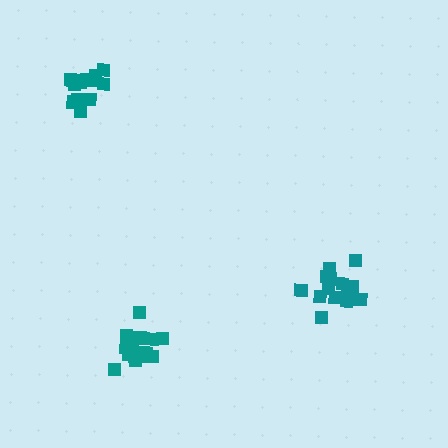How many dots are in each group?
Group 1: 18 dots, Group 2: 14 dots, Group 3: 14 dots (46 total).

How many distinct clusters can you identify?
There are 3 distinct clusters.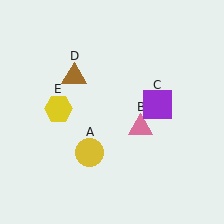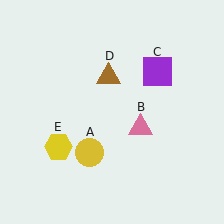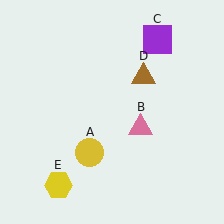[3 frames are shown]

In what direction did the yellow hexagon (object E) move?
The yellow hexagon (object E) moved down.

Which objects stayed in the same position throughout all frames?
Yellow circle (object A) and pink triangle (object B) remained stationary.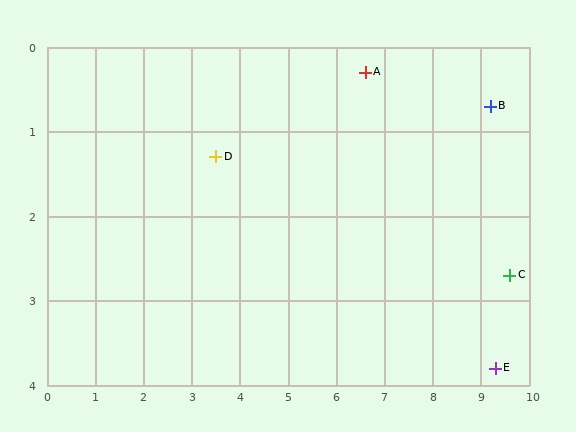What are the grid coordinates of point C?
Point C is at approximately (9.6, 2.7).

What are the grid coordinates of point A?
Point A is at approximately (6.6, 0.3).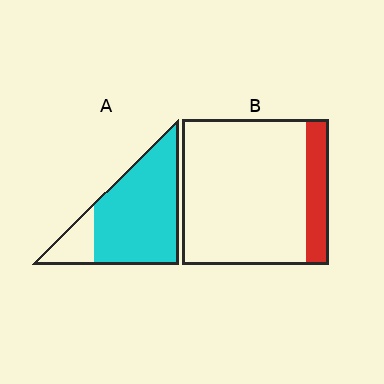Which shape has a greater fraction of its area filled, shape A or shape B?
Shape A.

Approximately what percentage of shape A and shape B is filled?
A is approximately 80% and B is approximately 15%.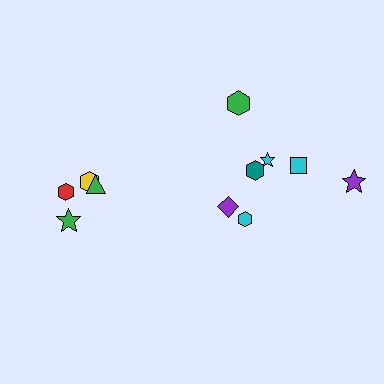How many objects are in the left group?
There are 4 objects.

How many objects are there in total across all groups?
There are 11 objects.